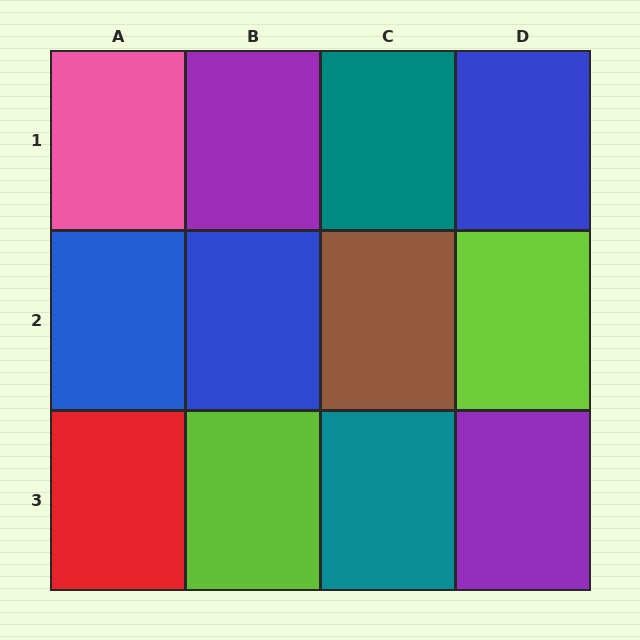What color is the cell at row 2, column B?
Blue.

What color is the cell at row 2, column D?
Lime.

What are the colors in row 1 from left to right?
Pink, purple, teal, blue.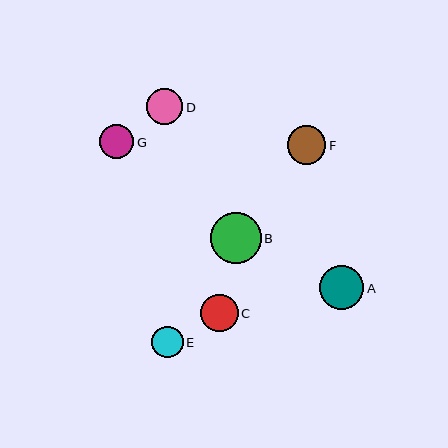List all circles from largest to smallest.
From largest to smallest: B, A, F, C, D, G, E.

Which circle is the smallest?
Circle E is the smallest with a size of approximately 32 pixels.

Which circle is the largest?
Circle B is the largest with a size of approximately 51 pixels.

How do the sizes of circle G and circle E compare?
Circle G and circle E are approximately the same size.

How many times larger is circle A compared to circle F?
Circle A is approximately 1.1 times the size of circle F.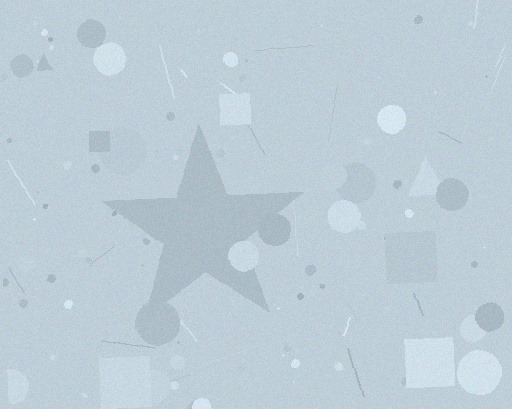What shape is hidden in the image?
A star is hidden in the image.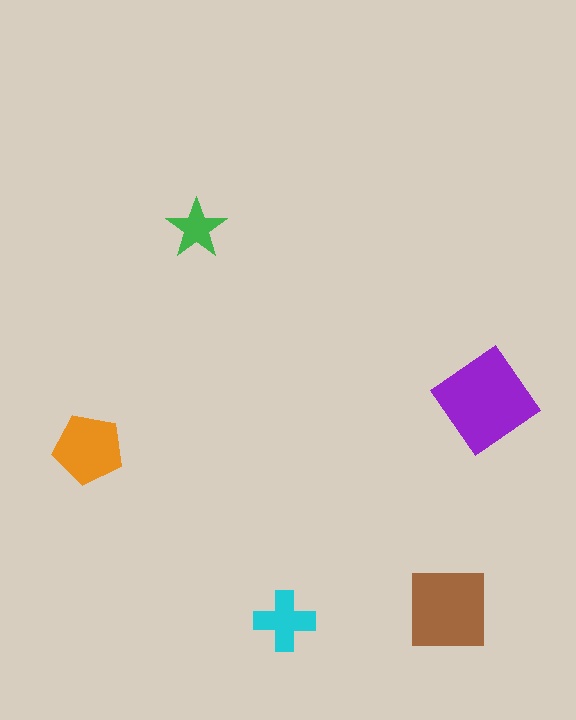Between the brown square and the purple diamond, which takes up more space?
The purple diamond.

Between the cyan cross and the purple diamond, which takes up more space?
The purple diamond.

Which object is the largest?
The purple diamond.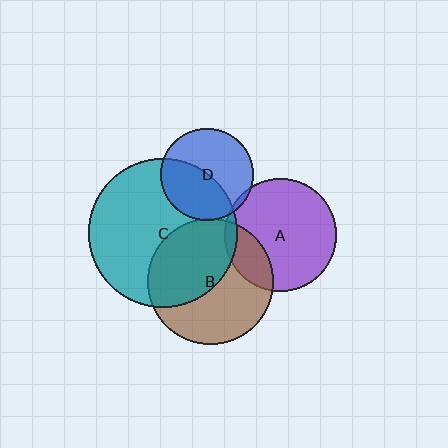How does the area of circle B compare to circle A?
Approximately 1.2 times.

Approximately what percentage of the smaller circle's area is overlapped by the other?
Approximately 5%.